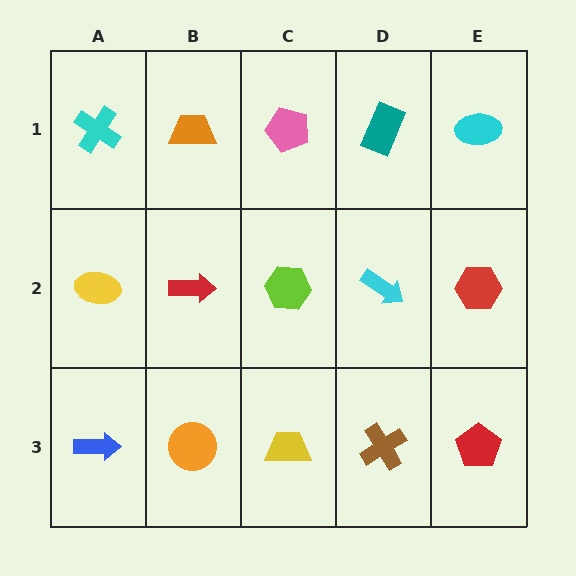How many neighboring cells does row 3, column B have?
3.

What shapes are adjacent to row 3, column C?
A lime hexagon (row 2, column C), an orange circle (row 3, column B), a brown cross (row 3, column D).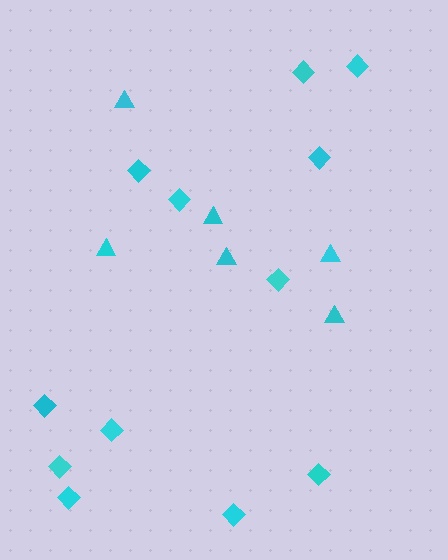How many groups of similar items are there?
There are 2 groups: one group of diamonds (12) and one group of triangles (6).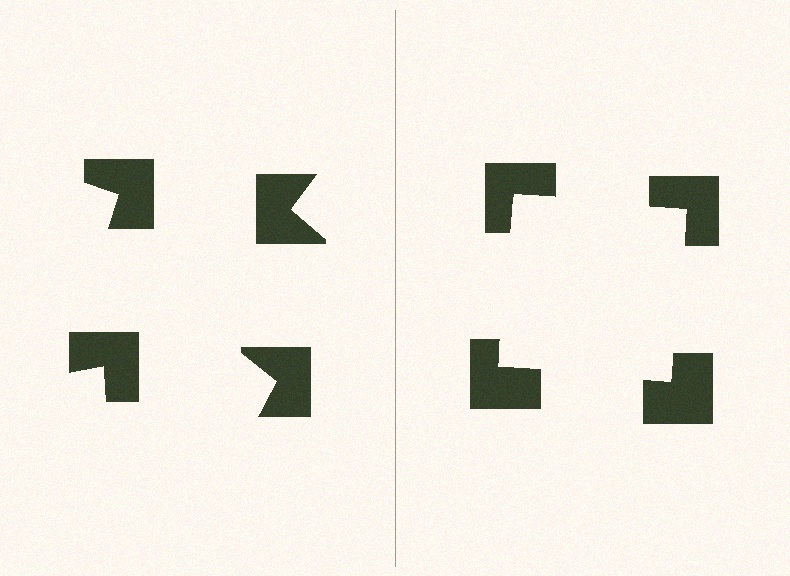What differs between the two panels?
The notched squares are positioned identically on both sides; only the wedge orientations differ. On the right they align to a square; on the left they are misaligned.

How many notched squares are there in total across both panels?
8 — 4 on each side.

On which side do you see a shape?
An illusory square appears on the right side. On the left side the wedge cuts are rotated, so no coherent shape forms.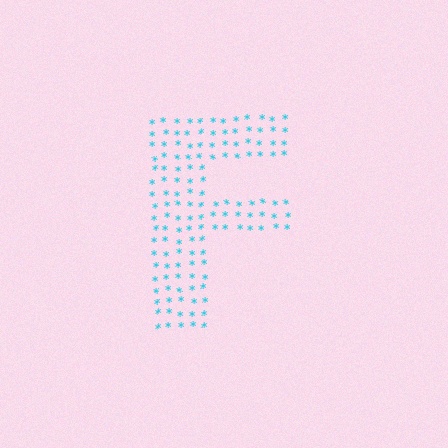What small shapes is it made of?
It is made of small asterisks.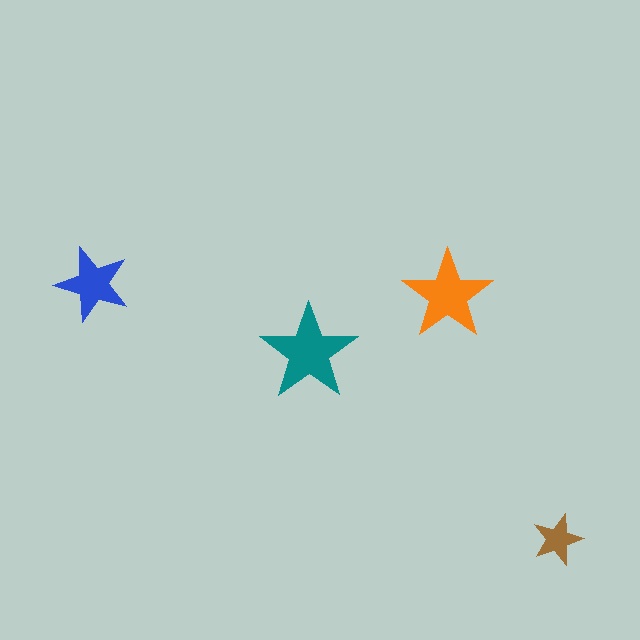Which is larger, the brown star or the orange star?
The orange one.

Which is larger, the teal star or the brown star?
The teal one.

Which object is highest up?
The blue star is topmost.